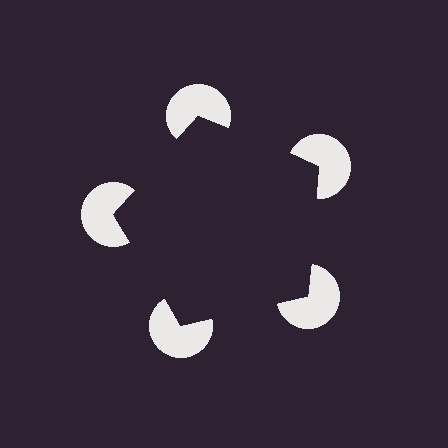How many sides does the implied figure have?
5 sides.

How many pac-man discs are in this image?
There are 5 — one at each vertex of the illusory pentagon.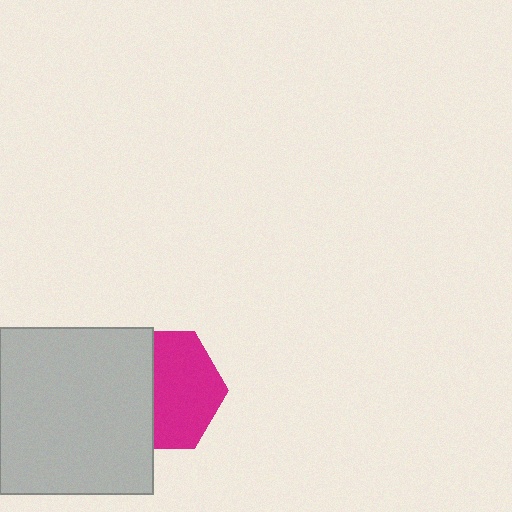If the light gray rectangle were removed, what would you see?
You would see the complete magenta hexagon.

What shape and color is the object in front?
The object in front is a light gray rectangle.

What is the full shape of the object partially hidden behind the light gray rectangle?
The partially hidden object is a magenta hexagon.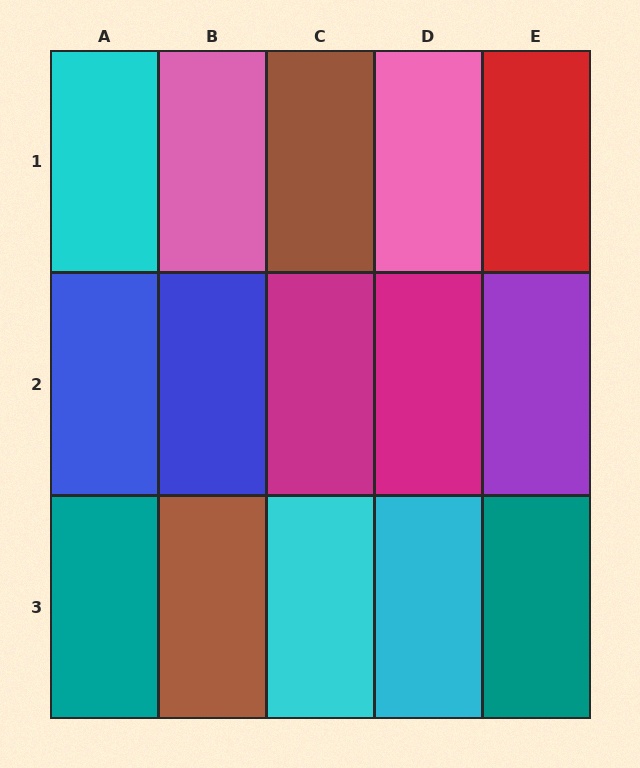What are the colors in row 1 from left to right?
Cyan, pink, brown, pink, red.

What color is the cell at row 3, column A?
Teal.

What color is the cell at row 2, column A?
Blue.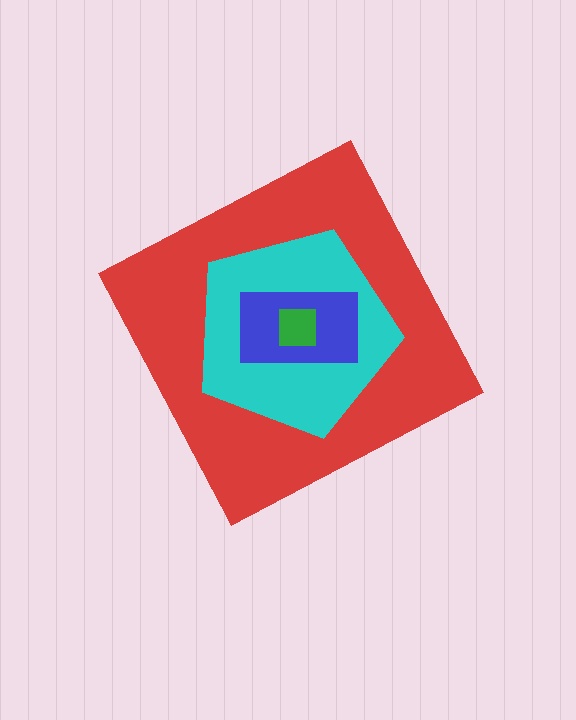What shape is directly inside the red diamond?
The cyan pentagon.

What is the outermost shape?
The red diamond.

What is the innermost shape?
The green square.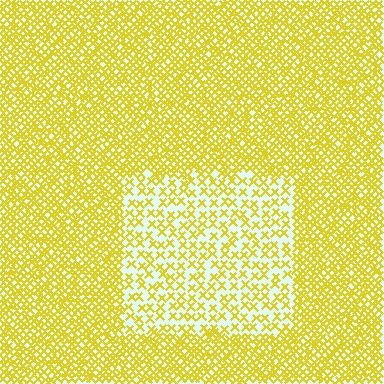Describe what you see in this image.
The image contains small yellow elements arranged at two different densities. A rectangle-shaped region is visible where the elements are less densely packed than the surrounding area.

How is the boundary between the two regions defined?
The boundary is defined by a change in element density (approximately 2.3x ratio). All elements are the same color, size, and shape.